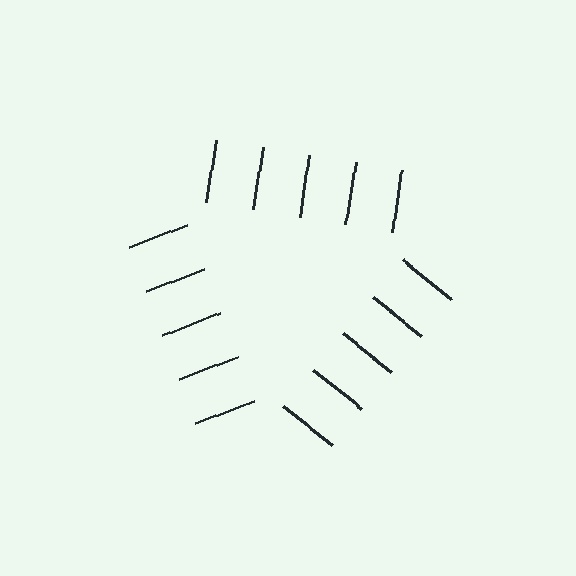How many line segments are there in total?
15 — 5 along each of the 3 edges.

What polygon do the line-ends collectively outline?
An illusory triangle — the line segments terminate on its edges but no continuous stroke is drawn.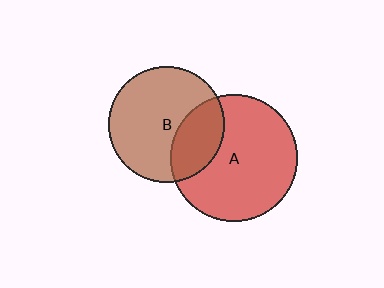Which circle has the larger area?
Circle A (red).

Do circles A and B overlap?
Yes.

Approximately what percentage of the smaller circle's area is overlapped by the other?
Approximately 30%.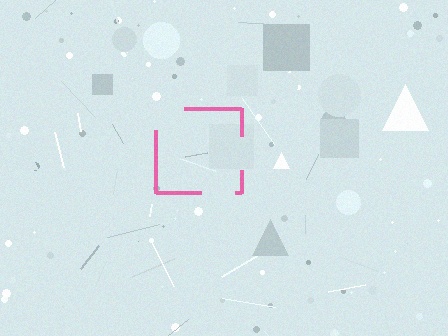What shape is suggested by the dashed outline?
The dashed outline suggests a square.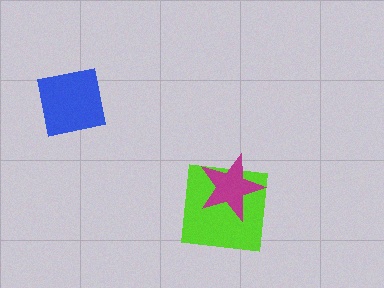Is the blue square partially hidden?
No, no other shape covers it.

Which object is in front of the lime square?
The magenta star is in front of the lime square.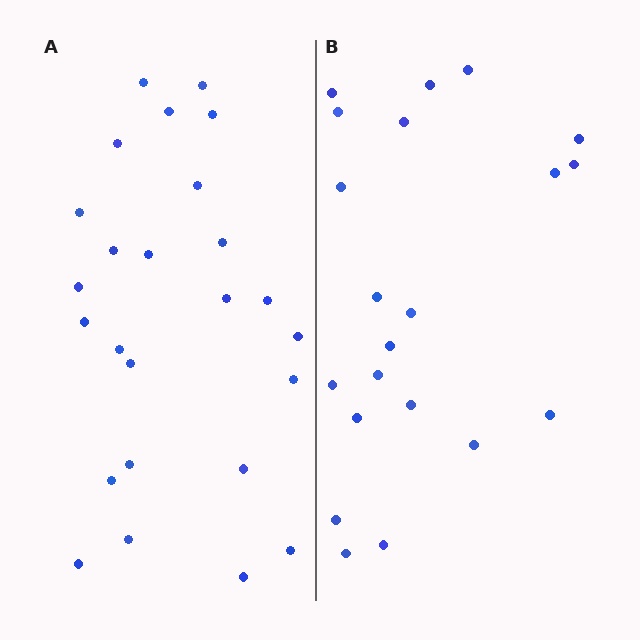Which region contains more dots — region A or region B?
Region A (the left region) has more dots.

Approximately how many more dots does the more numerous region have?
Region A has about 4 more dots than region B.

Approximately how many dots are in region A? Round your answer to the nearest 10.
About 20 dots. (The exact count is 25, which rounds to 20.)